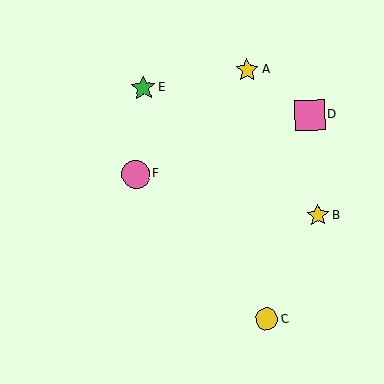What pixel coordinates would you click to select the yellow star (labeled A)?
Click at (247, 70) to select the yellow star A.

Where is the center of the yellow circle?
The center of the yellow circle is at (267, 319).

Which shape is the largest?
The pink square (labeled D) is the largest.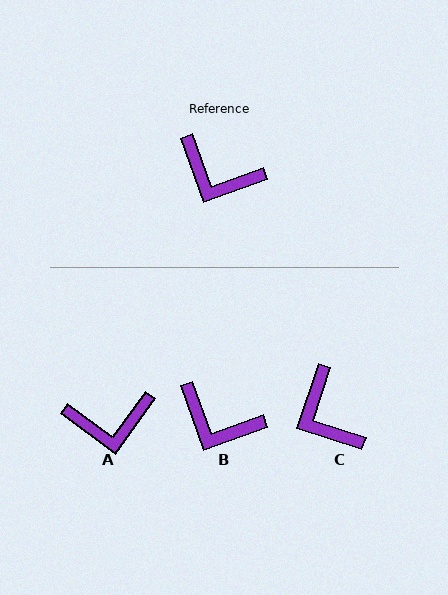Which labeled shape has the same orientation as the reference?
B.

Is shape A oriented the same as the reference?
No, it is off by about 34 degrees.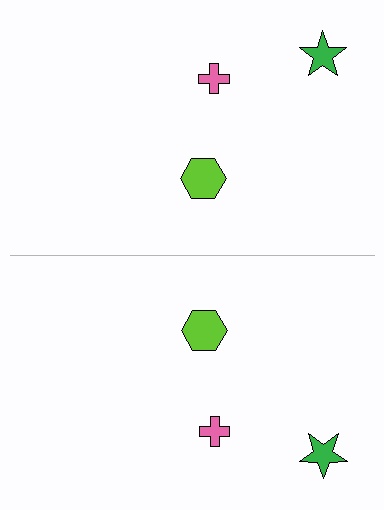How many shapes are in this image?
There are 6 shapes in this image.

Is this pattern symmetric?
Yes, this pattern has bilateral (reflection) symmetry.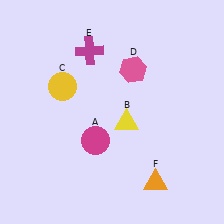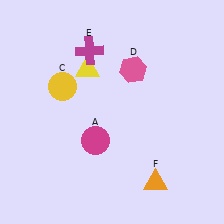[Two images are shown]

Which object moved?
The yellow triangle (B) moved up.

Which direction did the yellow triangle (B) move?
The yellow triangle (B) moved up.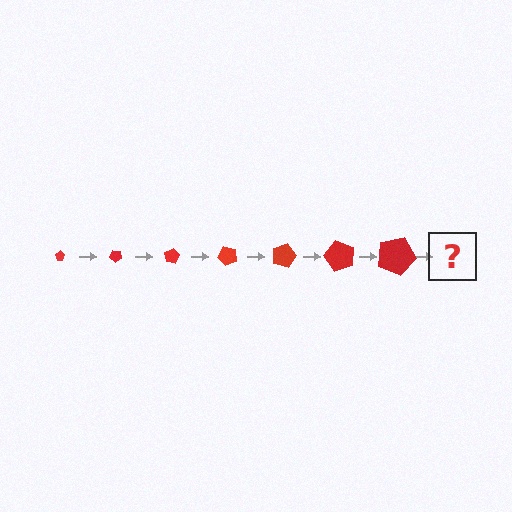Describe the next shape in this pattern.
It should be a pentagon, larger than the previous one and rotated 280 degrees from the start.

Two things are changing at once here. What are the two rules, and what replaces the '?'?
The two rules are that the pentagon grows larger each step and it rotates 40 degrees each step. The '?' should be a pentagon, larger than the previous one and rotated 280 degrees from the start.